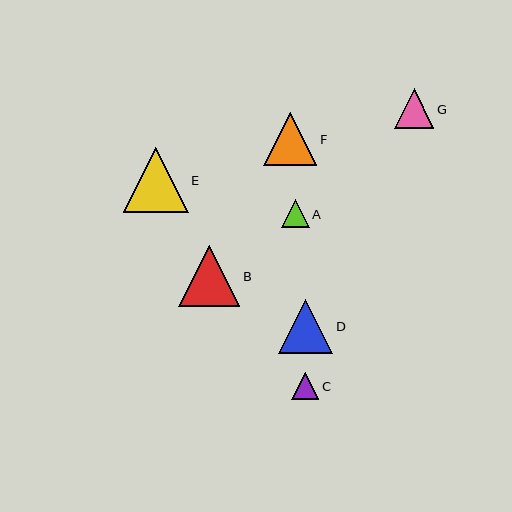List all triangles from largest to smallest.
From largest to smallest: E, B, D, F, G, A, C.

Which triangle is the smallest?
Triangle C is the smallest with a size of approximately 27 pixels.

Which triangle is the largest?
Triangle E is the largest with a size of approximately 65 pixels.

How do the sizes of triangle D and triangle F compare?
Triangle D and triangle F are approximately the same size.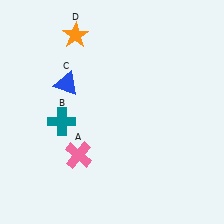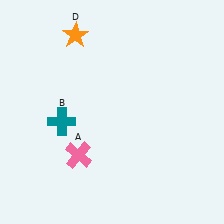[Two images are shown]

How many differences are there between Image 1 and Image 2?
There is 1 difference between the two images.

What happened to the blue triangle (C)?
The blue triangle (C) was removed in Image 2. It was in the top-left area of Image 1.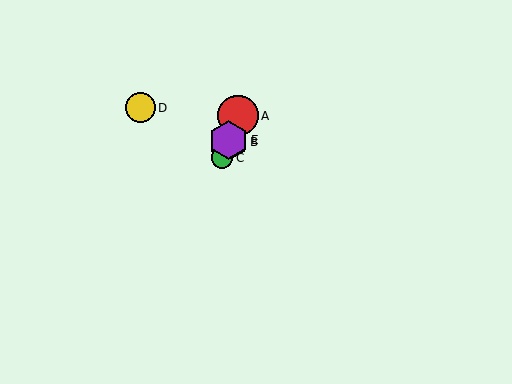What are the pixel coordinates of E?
Object E is at (229, 140).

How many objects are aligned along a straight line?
4 objects (A, B, C, E) are aligned along a straight line.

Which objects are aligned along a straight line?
Objects A, B, C, E are aligned along a straight line.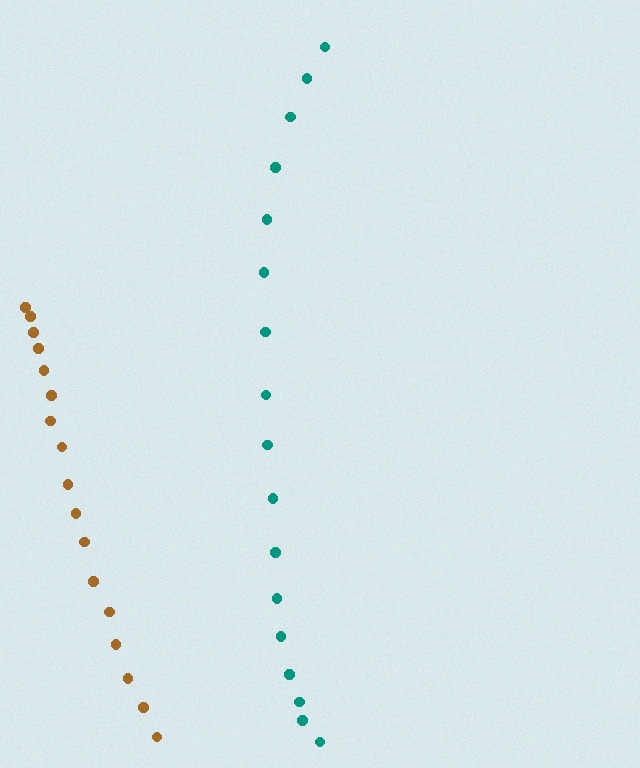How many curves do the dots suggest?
There are 2 distinct paths.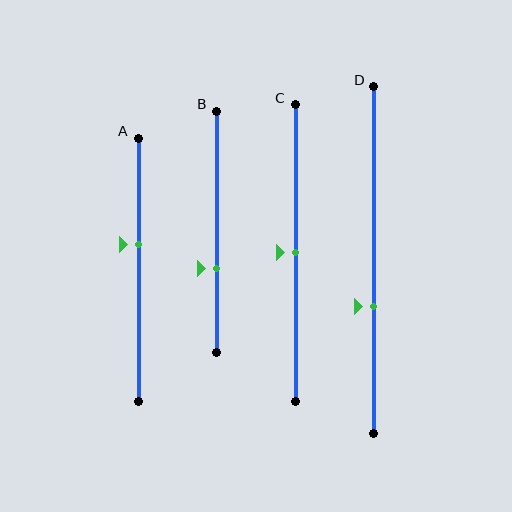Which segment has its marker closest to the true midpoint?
Segment C has its marker closest to the true midpoint.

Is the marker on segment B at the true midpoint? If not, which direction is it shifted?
No, the marker on segment B is shifted downward by about 15% of the segment length.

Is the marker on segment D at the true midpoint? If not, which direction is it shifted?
No, the marker on segment D is shifted downward by about 13% of the segment length.